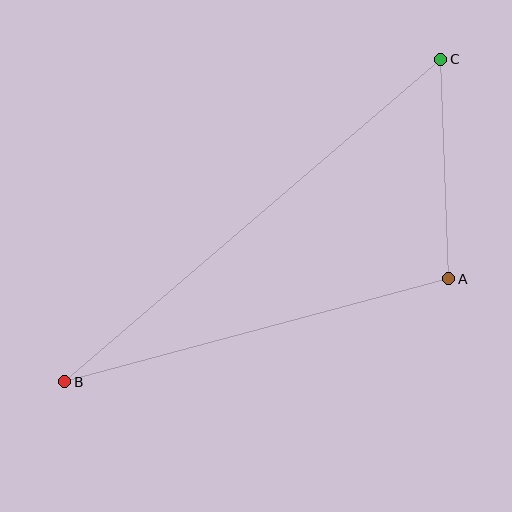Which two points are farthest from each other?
Points B and C are farthest from each other.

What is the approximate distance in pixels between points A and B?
The distance between A and B is approximately 398 pixels.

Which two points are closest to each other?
Points A and C are closest to each other.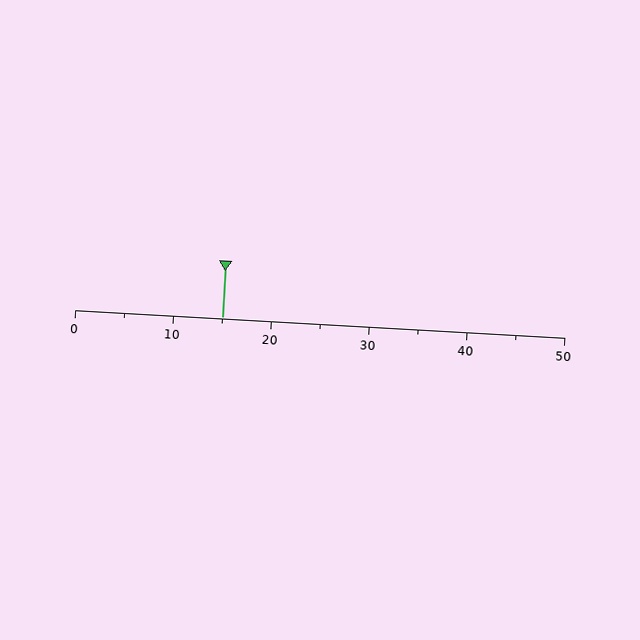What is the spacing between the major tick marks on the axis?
The major ticks are spaced 10 apart.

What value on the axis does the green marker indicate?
The marker indicates approximately 15.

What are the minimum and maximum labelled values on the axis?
The axis runs from 0 to 50.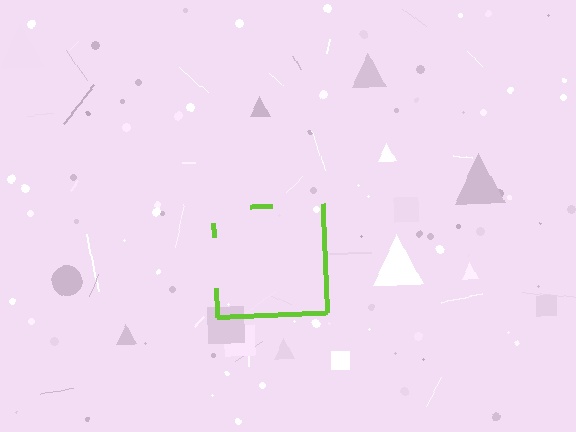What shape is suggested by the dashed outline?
The dashed outline suggests a square.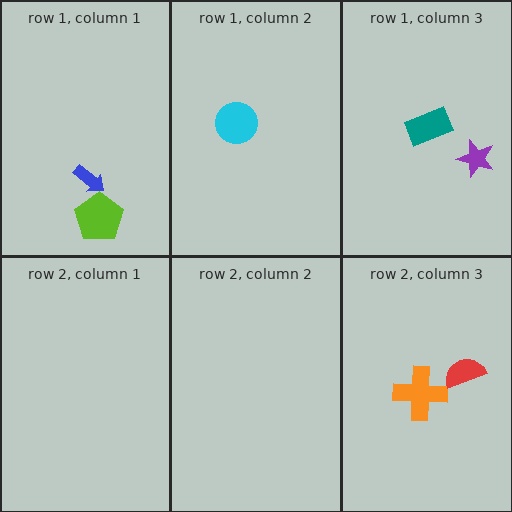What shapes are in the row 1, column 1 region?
The lime pentagon, the blue arrow.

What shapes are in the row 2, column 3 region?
The orange cross, the red semicircle.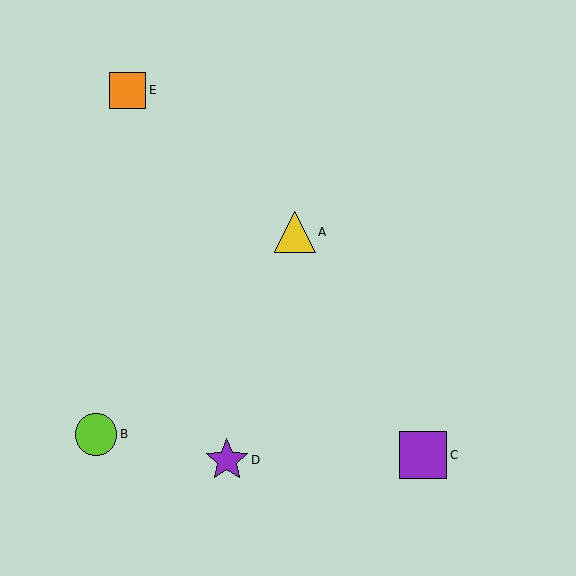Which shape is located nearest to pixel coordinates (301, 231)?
The yellow triangle (labeled A) at (295, 232) is nearest to that location.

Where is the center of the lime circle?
The center of the lime circle is at (96, 434).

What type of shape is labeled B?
Shape B is a lime circle.